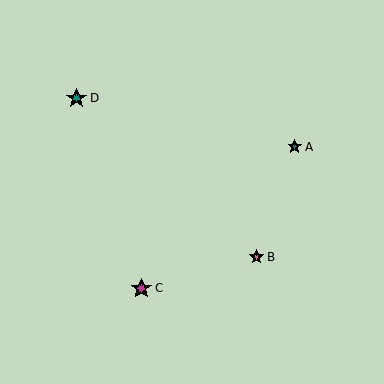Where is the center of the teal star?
The center of the teal star is at (295, 147).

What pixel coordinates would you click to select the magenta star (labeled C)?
Click at (141, 288) to select the magenta star C.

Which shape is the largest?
The magenta star (labeled C) is the largest.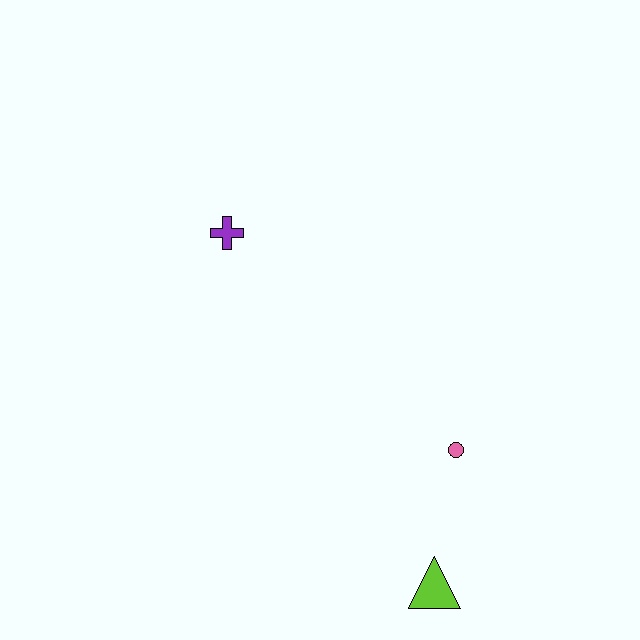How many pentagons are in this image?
There are no pentagons.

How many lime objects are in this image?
There is 1 lime object.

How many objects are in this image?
There are 3 objects.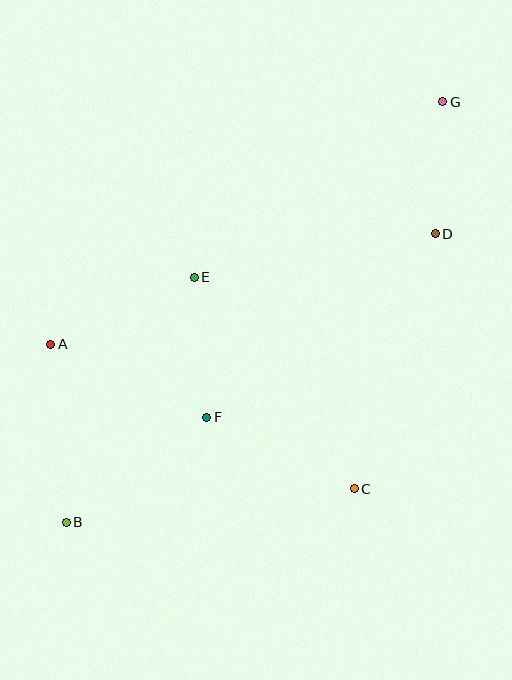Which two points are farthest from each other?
Points B and G are farthest from each other.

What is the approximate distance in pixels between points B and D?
The distance between B and D is approximately 468 pixels.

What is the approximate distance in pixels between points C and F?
The distance between C and F is approximately 164 pixels.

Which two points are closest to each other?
Points D and G are closest to each other.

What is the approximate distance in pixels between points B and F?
The distance between B and F is approximately 176 pixels.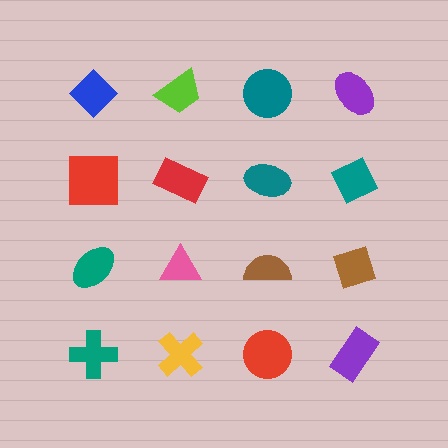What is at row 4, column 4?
A purple rectangle.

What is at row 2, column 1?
A red square.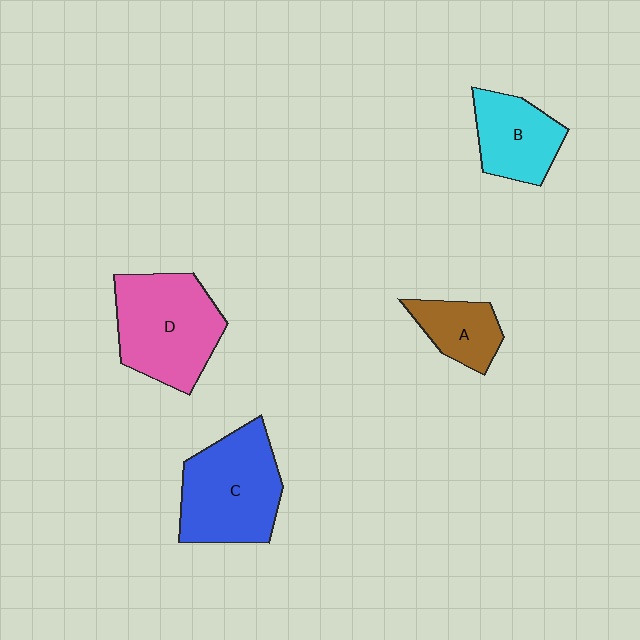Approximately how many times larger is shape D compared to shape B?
Approximately 1.6 times.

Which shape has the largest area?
Shape C (blue).